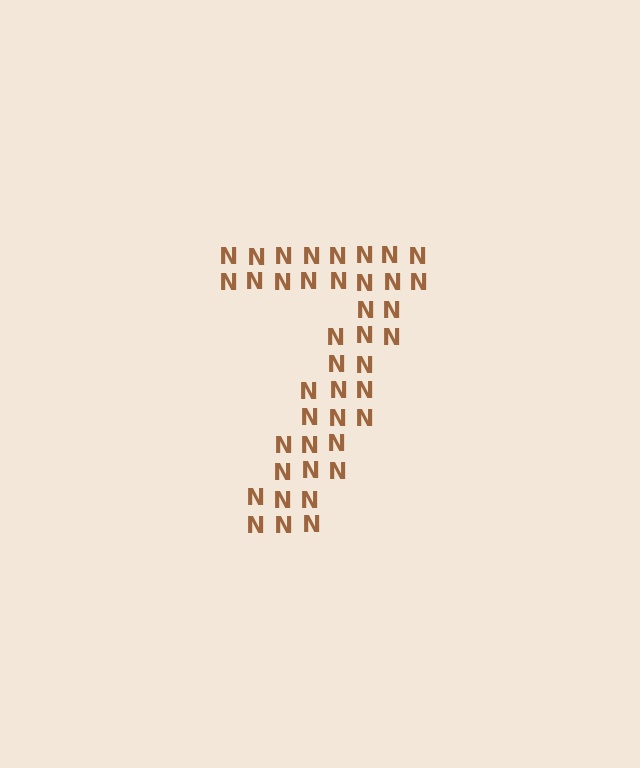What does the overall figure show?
The overall figure shows the digit 7.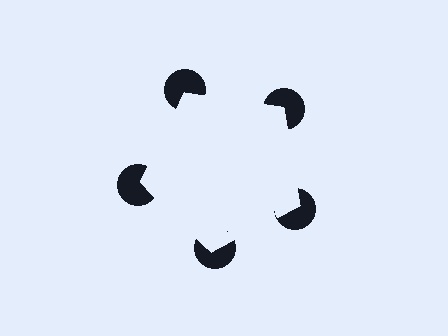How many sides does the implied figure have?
5 sides.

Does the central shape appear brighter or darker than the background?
It typically appears slightly brighter than the background, even though no actual brightness change is drawn.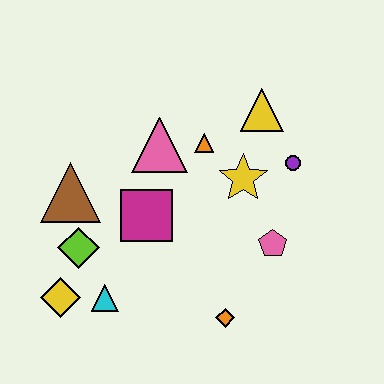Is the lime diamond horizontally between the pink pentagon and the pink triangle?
No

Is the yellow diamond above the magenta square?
No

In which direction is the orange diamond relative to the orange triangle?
The orange diamond is below the orange triangle.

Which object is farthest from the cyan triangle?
The yellow triangle is farthest from the cyan triangle.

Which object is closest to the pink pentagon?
The yellow star is closest to the pink pentagon.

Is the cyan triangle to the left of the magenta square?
Yes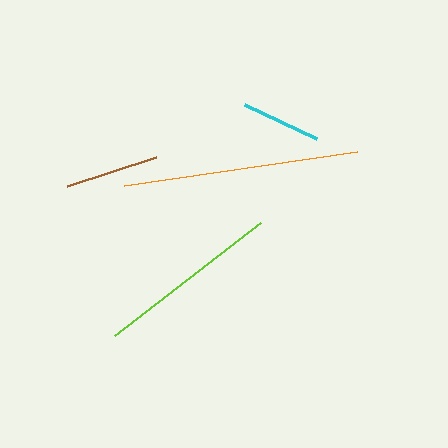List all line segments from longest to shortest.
From longest to shortest: orange, lime, brown, cyan.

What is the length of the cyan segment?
The cyan segment is approximately 80 pixels long.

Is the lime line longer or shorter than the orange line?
The orange line is longer than the lime line.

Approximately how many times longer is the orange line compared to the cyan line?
The orange line is approximately 2.9 times the length of the cyan line.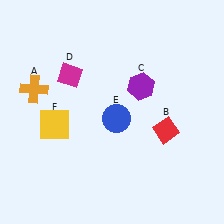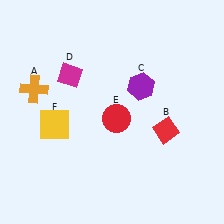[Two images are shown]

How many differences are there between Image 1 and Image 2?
There is 1 difference between the two images.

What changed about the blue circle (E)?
In Image 1, E is blue. In Image 2, it changed to red.